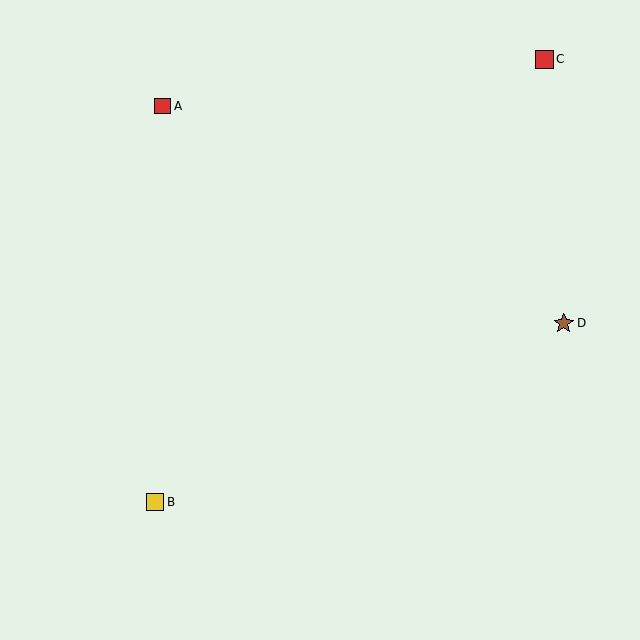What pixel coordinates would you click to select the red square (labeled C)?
Click at (545, 59) to select the red square C.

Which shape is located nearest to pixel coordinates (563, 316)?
The brown star (labeled D) at (564, 323) is nearest to that location.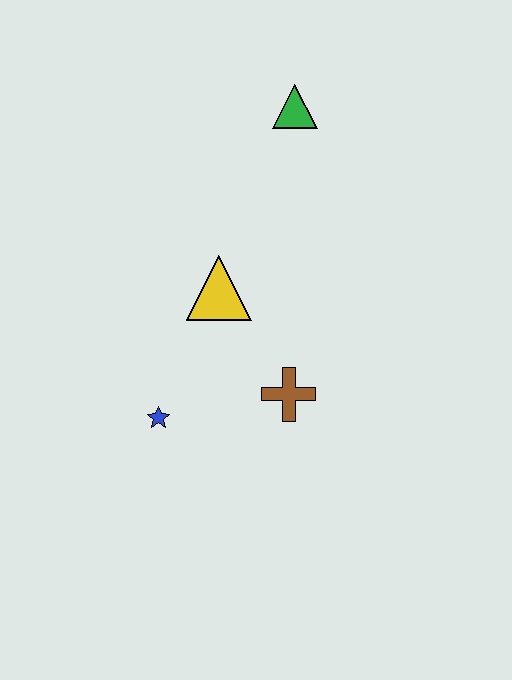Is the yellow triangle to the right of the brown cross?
No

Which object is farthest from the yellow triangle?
The green triangle is farthest from the yellow triangle.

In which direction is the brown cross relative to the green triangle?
The brown cross is below the green triangle.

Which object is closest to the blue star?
The brown cross is closest to the blue star.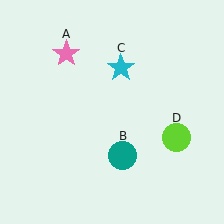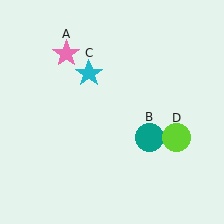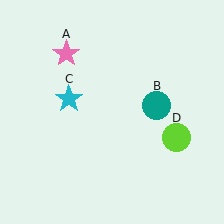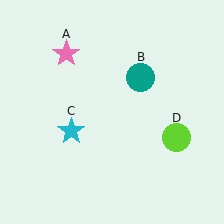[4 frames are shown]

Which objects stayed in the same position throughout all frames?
Pink star (object A) and lime circle (object D) remained stationary.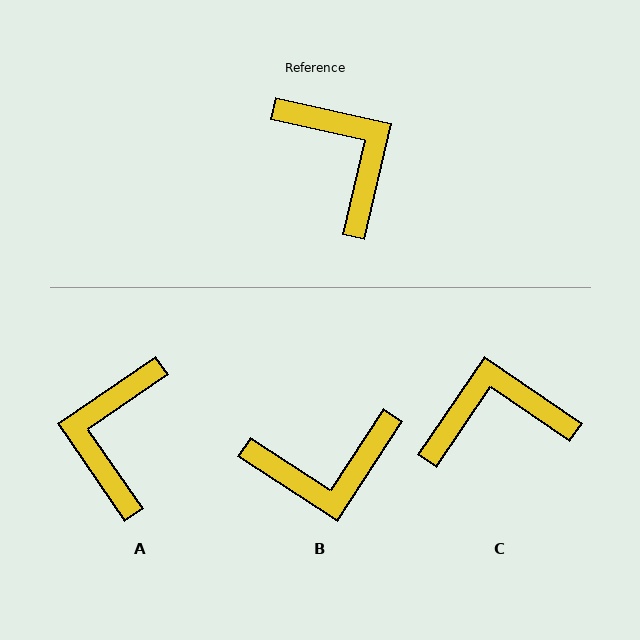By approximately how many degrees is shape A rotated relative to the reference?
Approximately 137 degrees counter-clockwise.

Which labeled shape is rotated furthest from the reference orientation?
A, about 137 degrees away.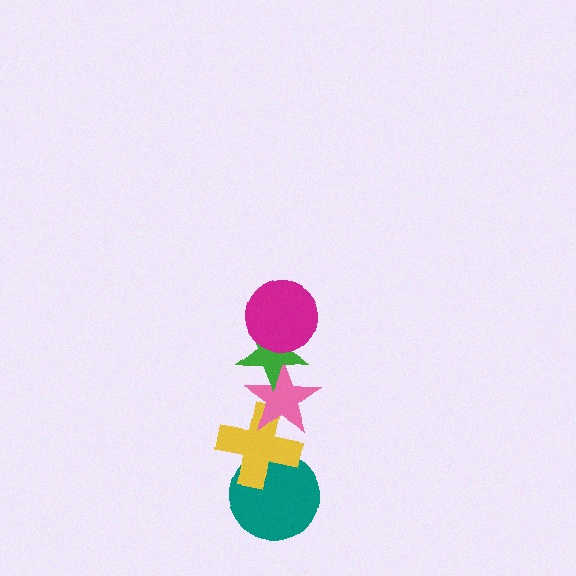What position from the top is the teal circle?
The teal circle is 5th from the top.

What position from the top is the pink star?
The pink star is 3rd from the top.